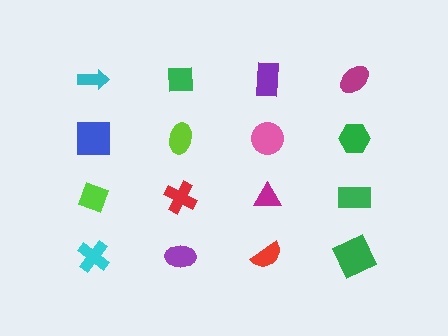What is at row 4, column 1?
A cyan cross.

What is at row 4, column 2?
A purple ellipse.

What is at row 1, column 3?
A purple rectangle.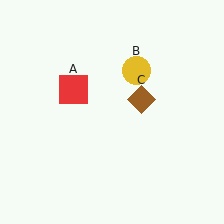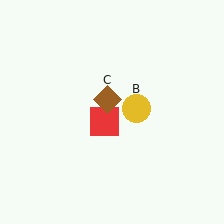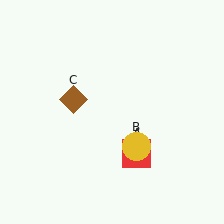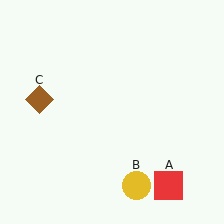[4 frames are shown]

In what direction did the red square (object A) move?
The red square (object A) moved down and to the right.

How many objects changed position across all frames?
3 objects changed position: red square (object A), yellow circle (object B), brown diamond (object C).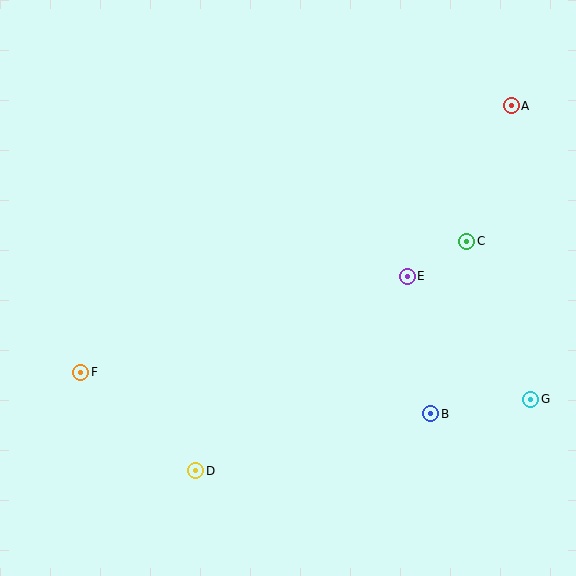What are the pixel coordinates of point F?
Point F is at (81, 372).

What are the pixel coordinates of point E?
Point E is at (407, 276).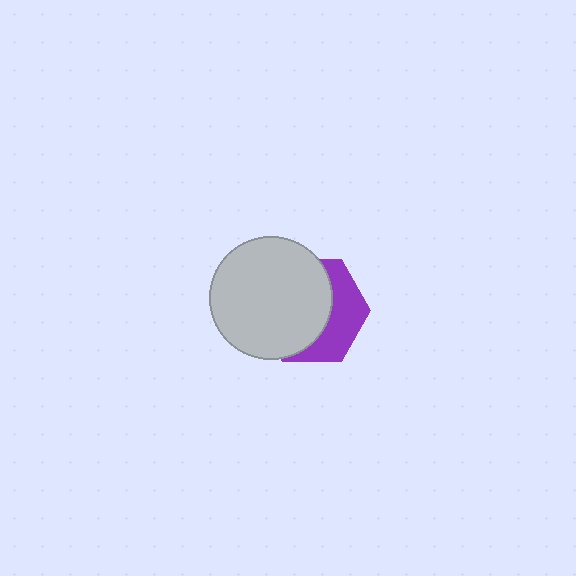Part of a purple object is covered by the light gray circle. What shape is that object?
It is a hexagon.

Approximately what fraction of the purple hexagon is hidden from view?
Roughly 62% of the purple hexagon is hidden behind the light gray circle.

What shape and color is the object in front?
The object in front is a light gray circle.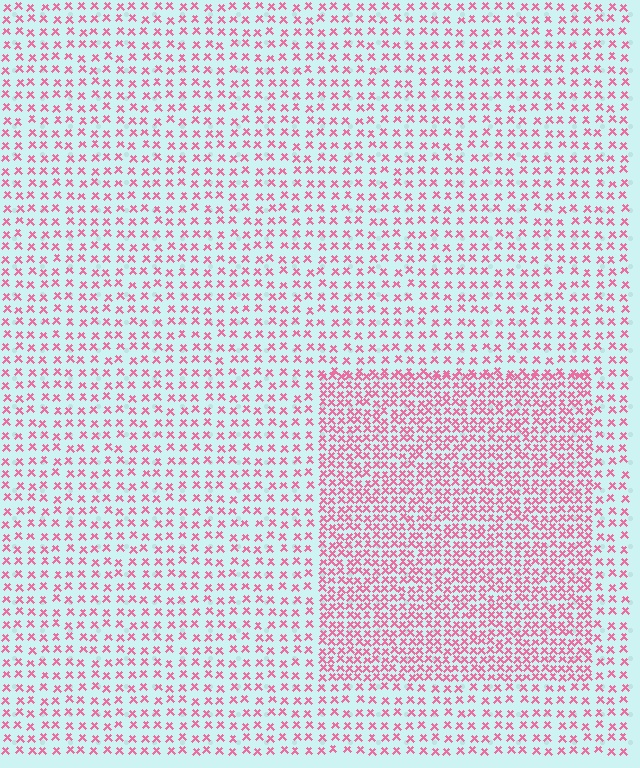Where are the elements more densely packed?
The elements are more densely packed inside the rectangle boundary.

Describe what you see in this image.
The image contains small pink elements arranged at two different densities. A rectangle-shaped region is visible where the elements are more densely packed than the surrounding area.